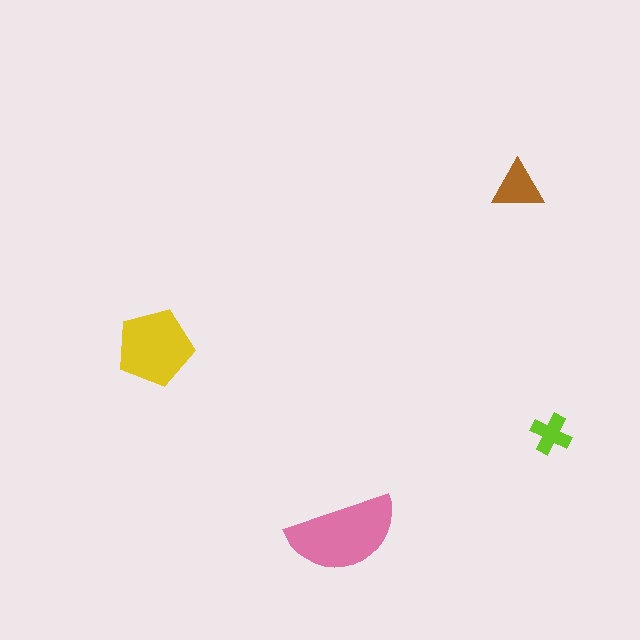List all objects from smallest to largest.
The lime cross, the brown triangle, the yellow pentagon, the pink semicircle.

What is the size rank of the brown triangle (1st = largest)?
3rd.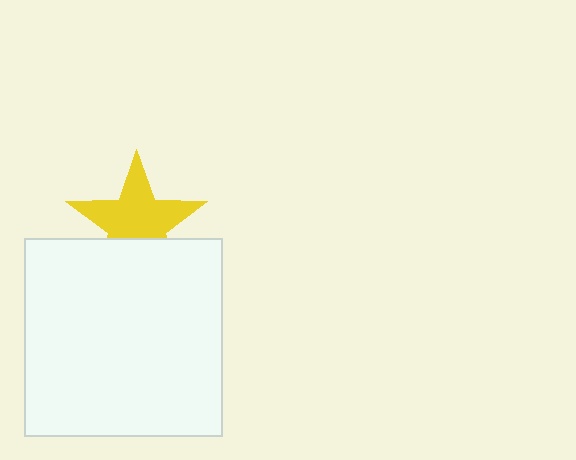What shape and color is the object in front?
The object in front is a white square.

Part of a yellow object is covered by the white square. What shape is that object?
It is a star.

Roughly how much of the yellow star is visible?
Most of it is visible (roughly 68%).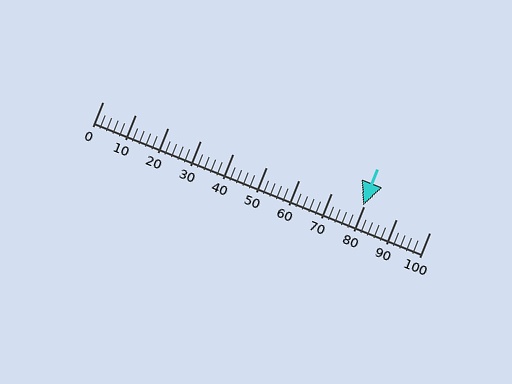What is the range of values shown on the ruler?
The ruler shows values from 0 to 100.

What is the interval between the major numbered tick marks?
The major tick marks are spaced 10 units apart.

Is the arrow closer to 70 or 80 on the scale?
The arrow is closer to 80.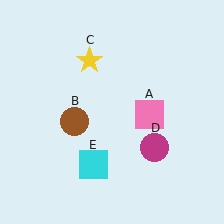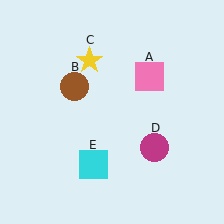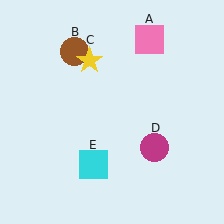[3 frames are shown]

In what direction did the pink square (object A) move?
The pink square (object A) moved up.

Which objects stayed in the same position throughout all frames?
Yellow star (object C) and magenta circle (object D) and cyan square (object E) remained stationary.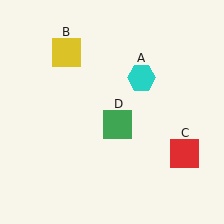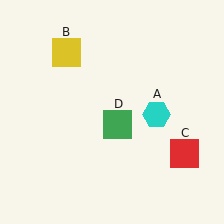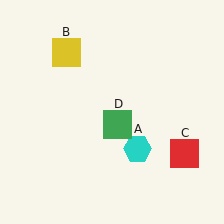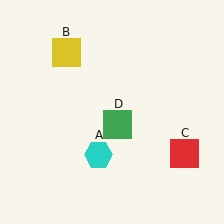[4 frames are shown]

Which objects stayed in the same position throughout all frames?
Yellow square (object B) and red square (object C) and green square (object D) remained stationary.